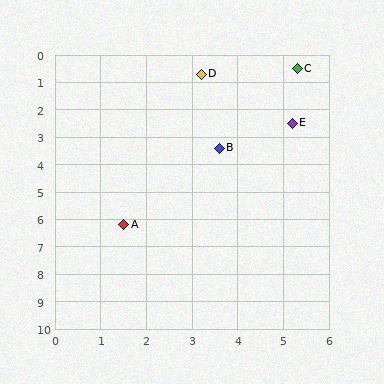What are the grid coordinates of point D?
Point D is at approximately (3.2, 0.7).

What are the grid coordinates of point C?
Point C is at approximately (5.3, 0.5).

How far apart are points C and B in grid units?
Points C and B are about 3.4 grid units apart.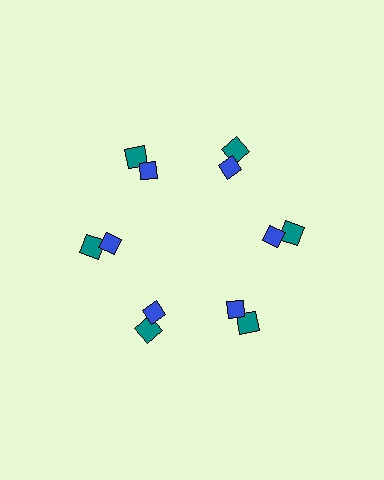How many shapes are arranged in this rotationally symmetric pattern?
There are 12 shapes, arranged in 6 groups of 2.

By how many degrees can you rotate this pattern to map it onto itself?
The pattern maps onto itself every 60 degrees of rotation.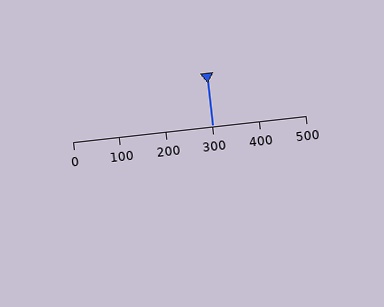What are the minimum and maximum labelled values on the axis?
The axis runs from 0 to 500.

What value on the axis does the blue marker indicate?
The marker indicates approximately 300.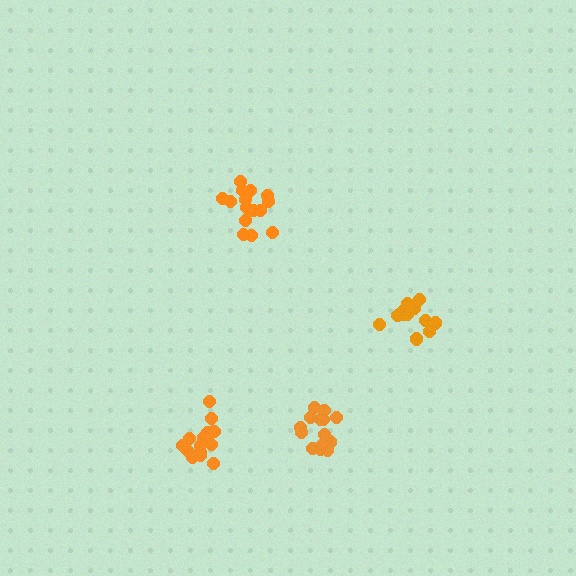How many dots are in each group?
Group 1: 15 dots, Group 2: 15 dots, Group 3: 14 dots, Group 4: 15 dots (59 total).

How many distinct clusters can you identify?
There are 4 distinct clusters.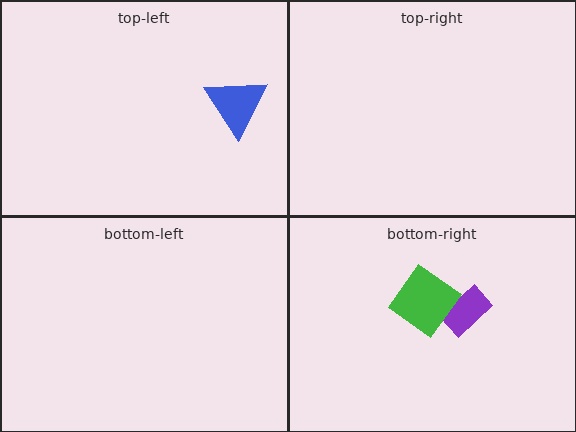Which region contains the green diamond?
The bottom-right region.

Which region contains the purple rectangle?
The bottom-right region.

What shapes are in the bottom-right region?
The purple rectangle, the green diamond.